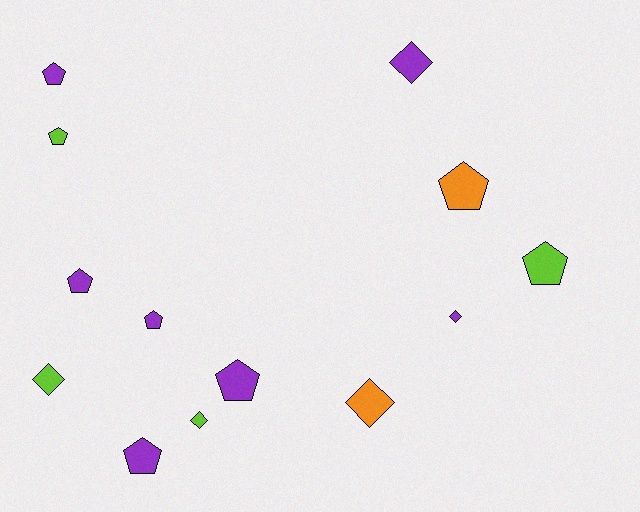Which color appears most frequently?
Purple, with 7 objects.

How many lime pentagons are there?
There are 2 lime pentagons.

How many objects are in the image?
There are 13 objects.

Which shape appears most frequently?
Pentagon, with 8 objects.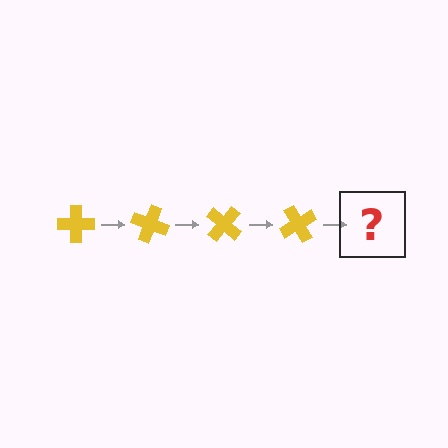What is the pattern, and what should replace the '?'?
The pattern is that the cross rotates 20 degrees each step. The '?' should be a yellow cross rotated 80 degrees.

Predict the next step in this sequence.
The next step is a yellow cross rotated 80 degrees.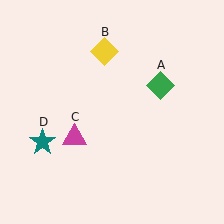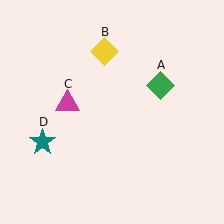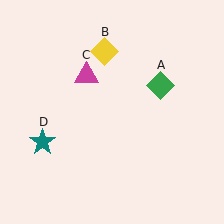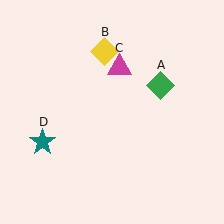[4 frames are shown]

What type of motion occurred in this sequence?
The magenta triangle (object C) rotated clockwise around the center of the scene.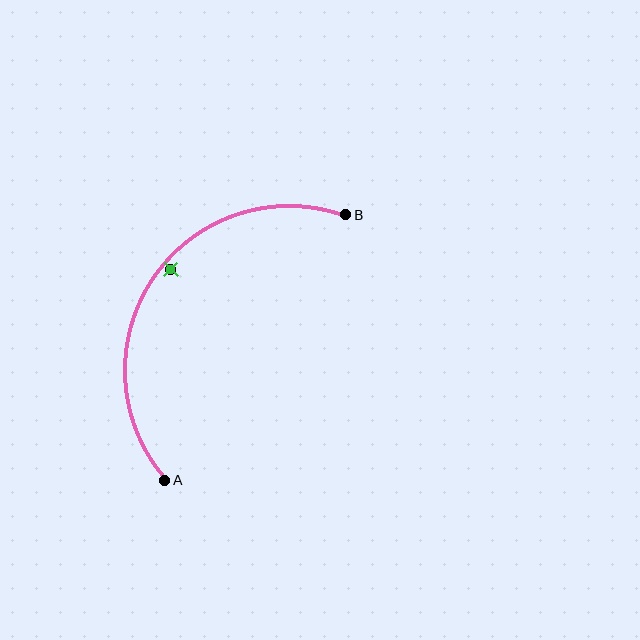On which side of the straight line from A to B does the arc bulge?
The arc bulges above and to the left of the straight line connecting A and B.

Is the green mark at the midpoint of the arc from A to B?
No — the green mark does not lie on the arc at all. It sits slightly inside the curve.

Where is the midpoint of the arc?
The arc midpoint is the point on the curve farthest from the straight line joining A and B. It sits above and to the left of that line.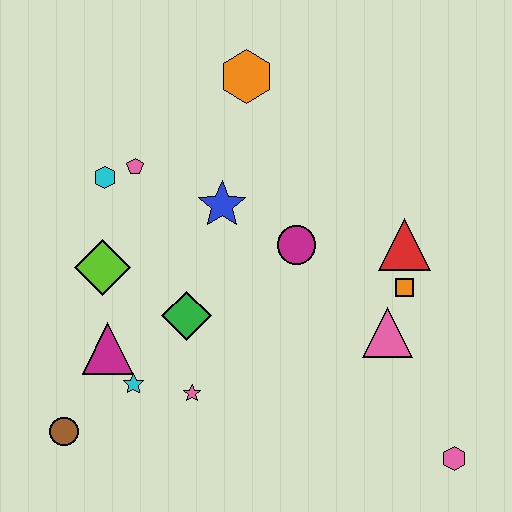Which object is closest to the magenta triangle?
The cyan star is closest to the magenta triangle.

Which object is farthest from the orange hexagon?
The pink hexagon is farthest from the orange hexagon.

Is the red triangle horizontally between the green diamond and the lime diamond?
No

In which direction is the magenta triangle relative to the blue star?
The magenta triangle is below the blue star.